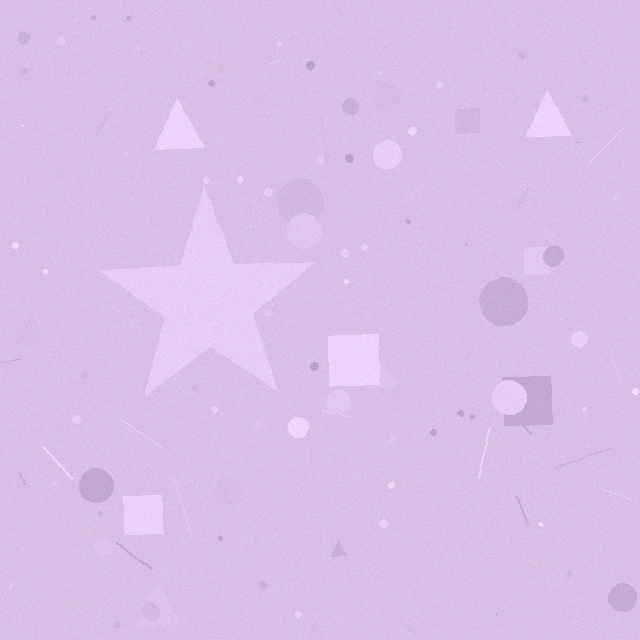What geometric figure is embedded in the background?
A star is embedded in the background.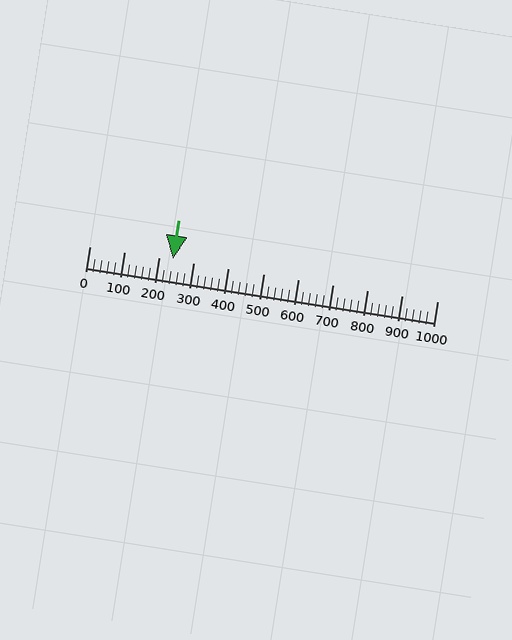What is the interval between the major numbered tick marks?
The major tick marks are spaced 100 units apart.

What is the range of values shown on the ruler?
The ruler shows values from 0 to 1000.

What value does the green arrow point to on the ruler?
The green arrow points to approximately 240.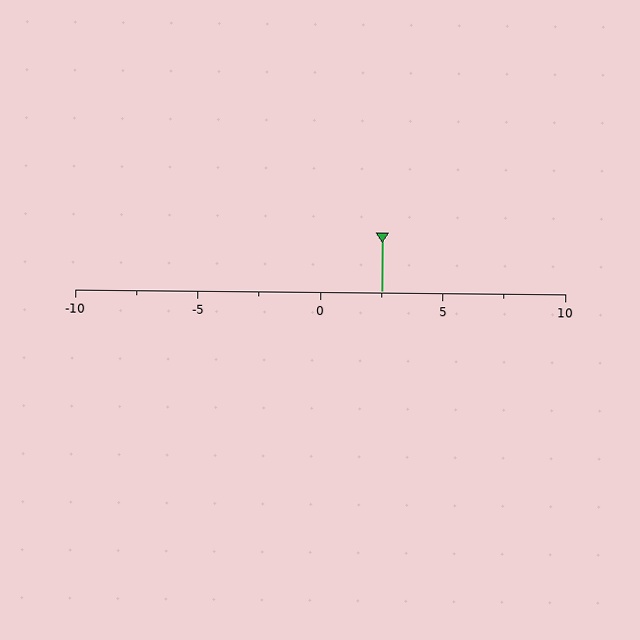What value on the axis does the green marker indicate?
The marker indicates approximately 2.5.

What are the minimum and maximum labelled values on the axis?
The axis runs from -10 to 10.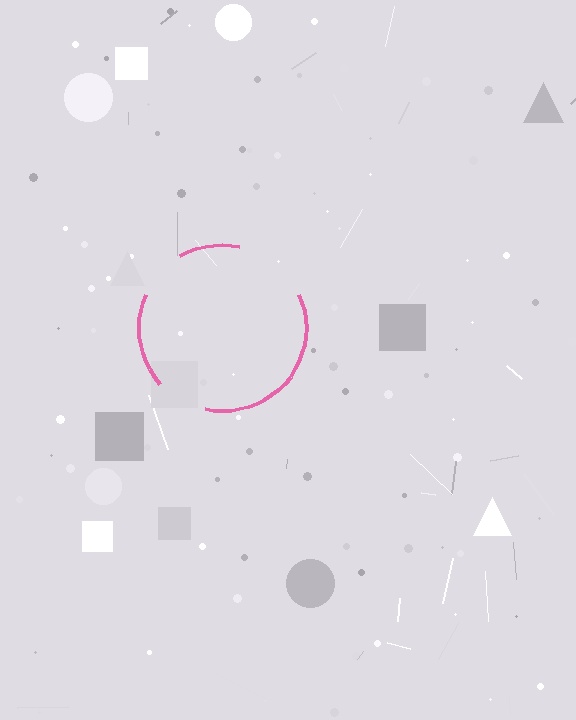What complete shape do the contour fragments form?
The contour fragments form a circle.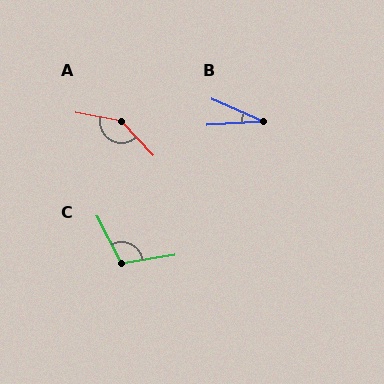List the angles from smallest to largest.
B (27°), C (108°), A (144°).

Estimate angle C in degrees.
Approximately 108 degrees.